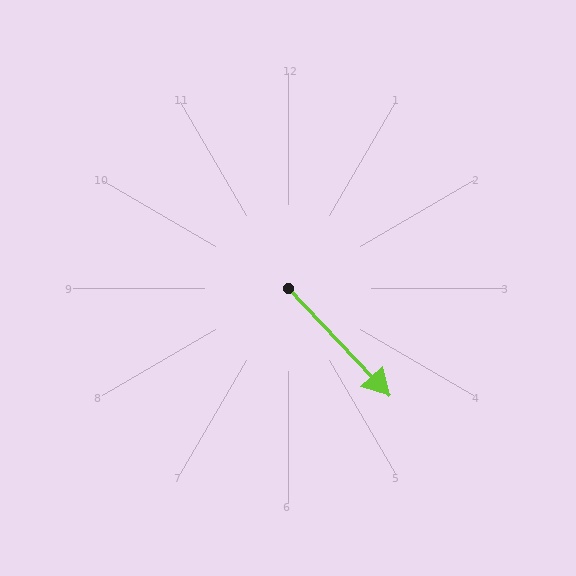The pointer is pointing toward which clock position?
Roughly 5 o'clock.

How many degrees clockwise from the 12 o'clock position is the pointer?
Approximately 137 degrees.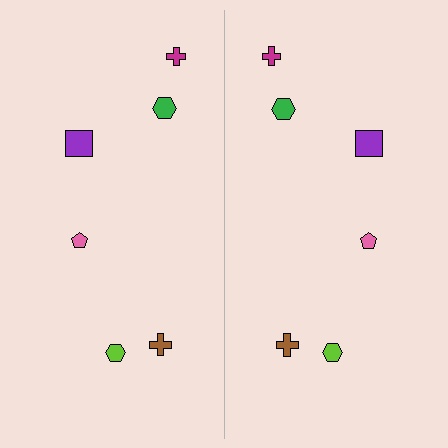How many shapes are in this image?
There are 12 shapes in this image.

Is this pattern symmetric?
Yes, this pattern has bilateral (reflection) symmetry.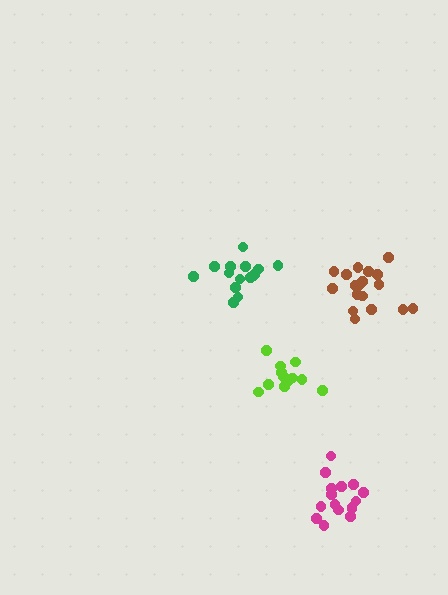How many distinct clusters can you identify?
There are 4 distinct clusters.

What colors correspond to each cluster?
The clusters are colored: magenta, green, brown, lime.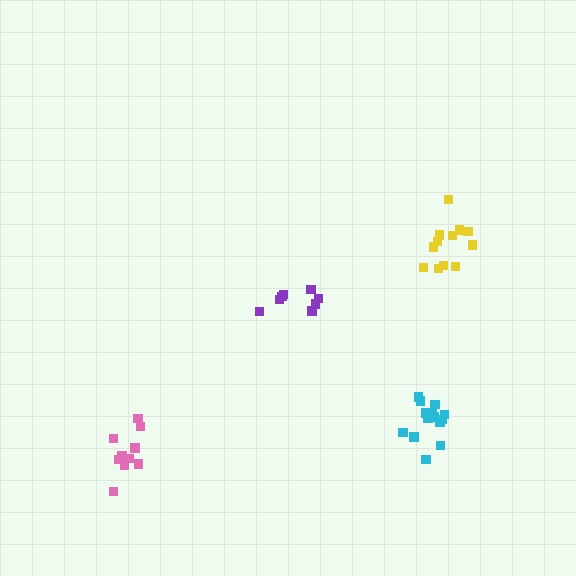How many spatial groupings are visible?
There are 4 spatial groupings.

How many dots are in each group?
Group 1: 8 dots, Group 2: 14 dots, Group 3: 12 dots, Group 4: 10 dots (44 total).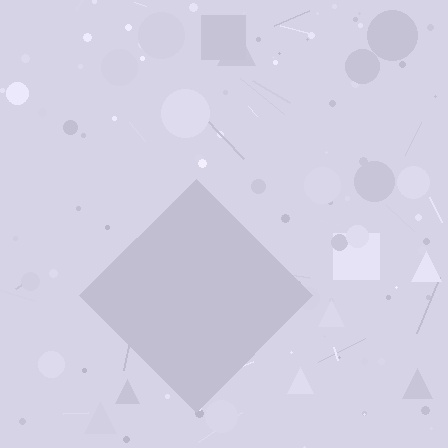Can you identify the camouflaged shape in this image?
The camouflaged shape is a diamond.